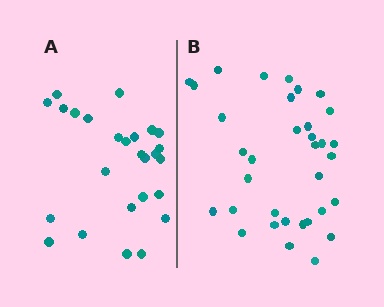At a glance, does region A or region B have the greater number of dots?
Region B (the right region) has more dots.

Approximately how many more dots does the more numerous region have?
Region B has roughly 8 or so more dots than region A.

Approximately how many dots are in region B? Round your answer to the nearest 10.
About 30 dots. (The exact count is 34, which rounds to 30.)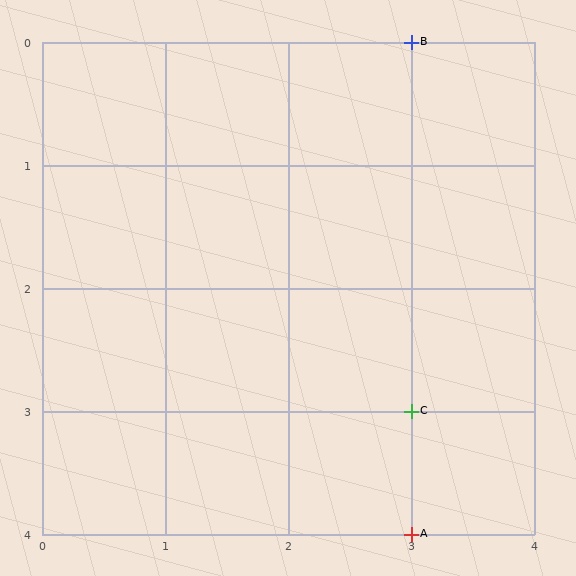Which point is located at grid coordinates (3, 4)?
Point A is at (3, 4).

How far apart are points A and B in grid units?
Points A and B are 4 rows apart.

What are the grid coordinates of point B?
Point B is at grid coordinates (3, 0).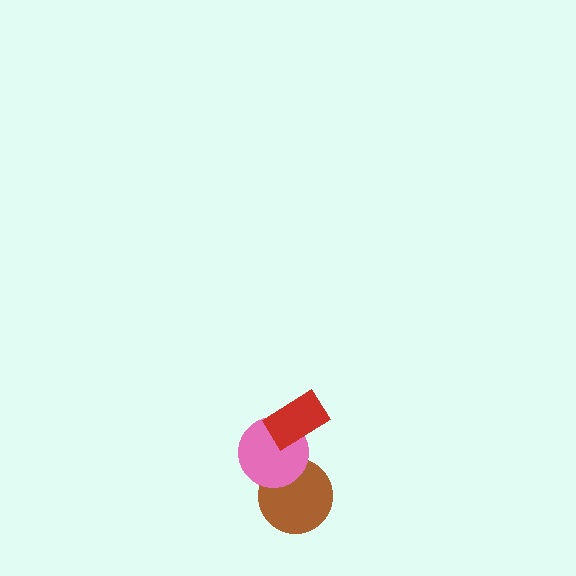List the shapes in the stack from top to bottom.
From top to bottom: the red rectangle, the pink circle, the brown circle.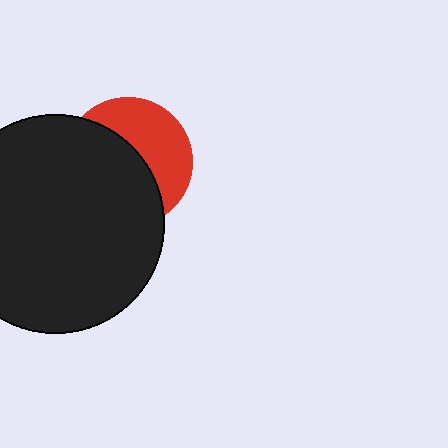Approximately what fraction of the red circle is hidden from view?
Roughly 57% of the red circle is hidden behind the black circle.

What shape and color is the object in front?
The object in front is a black circle.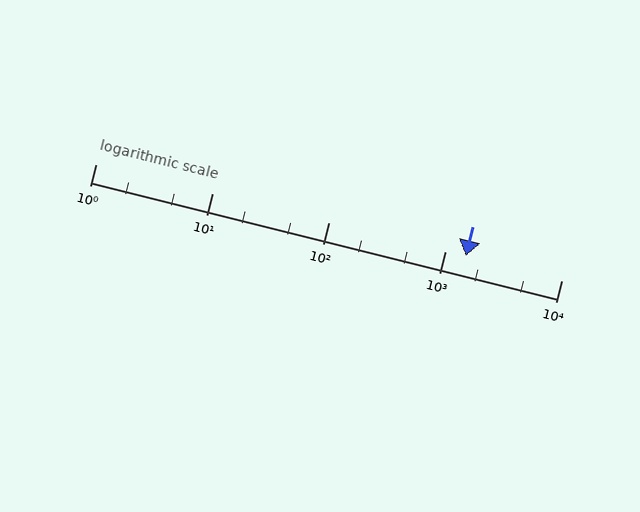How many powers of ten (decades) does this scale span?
The scale spans 4 decades, from 1 to 10000.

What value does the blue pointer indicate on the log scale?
The pointer indicates approximately 1500.